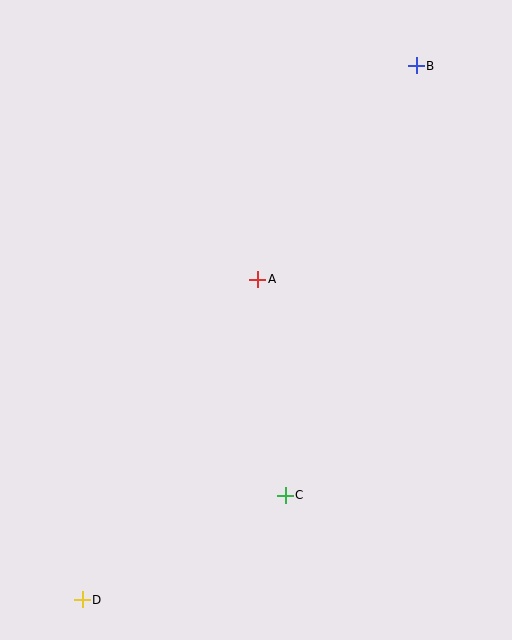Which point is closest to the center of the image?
Point A at (258, 279) is closest to the center.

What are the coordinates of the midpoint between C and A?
The midpoint between C and A is at (271, 387).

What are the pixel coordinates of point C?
Point C is at (285, 496).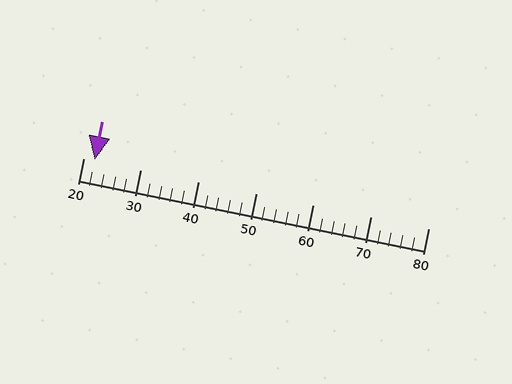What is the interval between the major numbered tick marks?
The major tick marks are spaced 10 units apart.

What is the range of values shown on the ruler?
The ruler shows values from 20 to 80.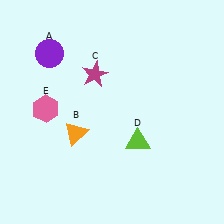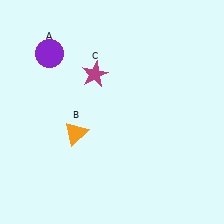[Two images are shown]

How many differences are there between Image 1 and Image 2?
There are 2 differences between the two images.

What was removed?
The lime triangle (D), the pink hexagon (E) were removed in Image 2.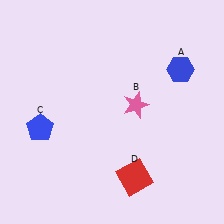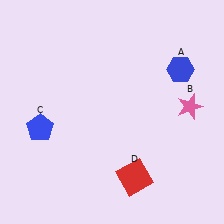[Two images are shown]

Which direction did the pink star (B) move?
The pink star (B) moved right.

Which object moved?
The pink star (B) moved right.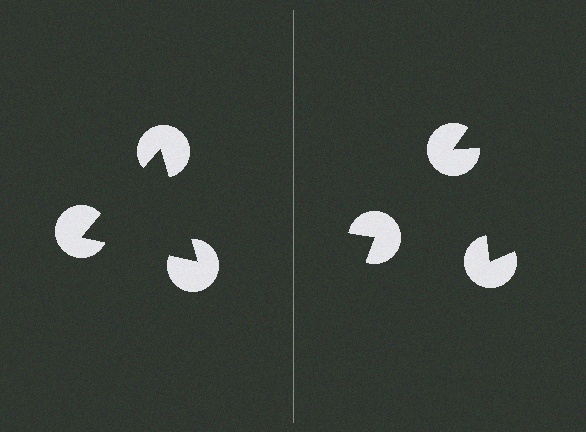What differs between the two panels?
The pac-man discs are positioned identically on both sides; only the wedge orientations differ. On the left they align to a triangle; on the right they are misaligned.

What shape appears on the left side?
An illusory triangle.